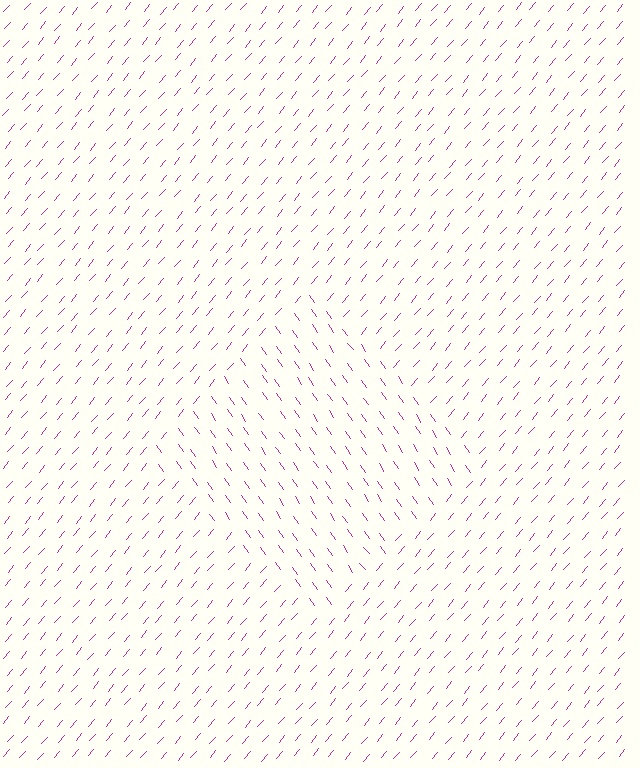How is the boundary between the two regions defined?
The boundary is defined purely by a change in line orientation (approximately 75 degrees difference). All lines are the same color and thickness.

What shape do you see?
I see a diamond.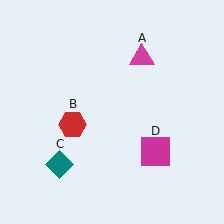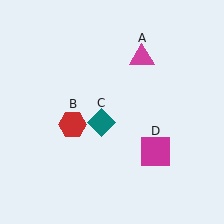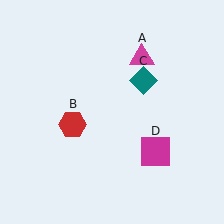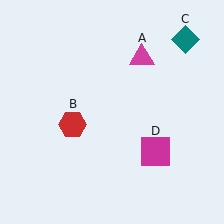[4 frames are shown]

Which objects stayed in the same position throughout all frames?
Magenta triangle (object A) and red hexagon (object B) and magenta square (object D) remained stationary.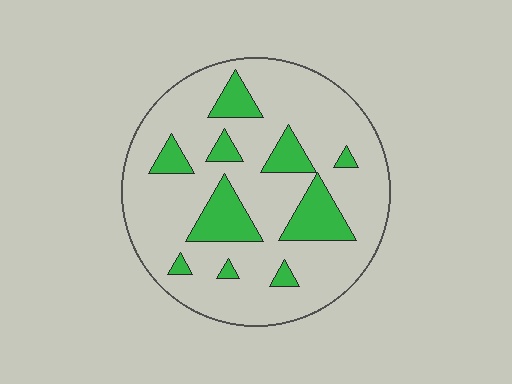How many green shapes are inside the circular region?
10.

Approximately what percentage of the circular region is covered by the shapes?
Approximately 20%.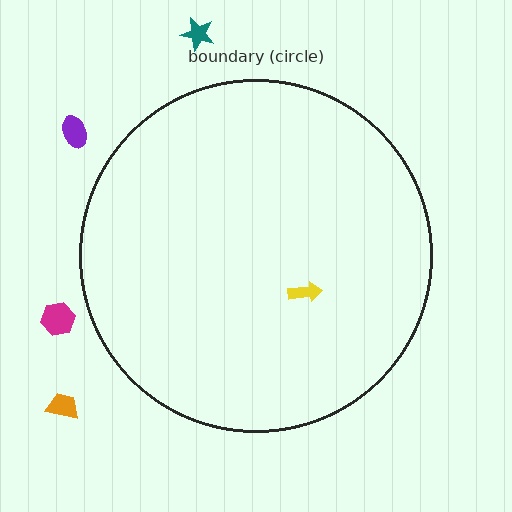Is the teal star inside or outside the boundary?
Outside.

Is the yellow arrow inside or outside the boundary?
Inside.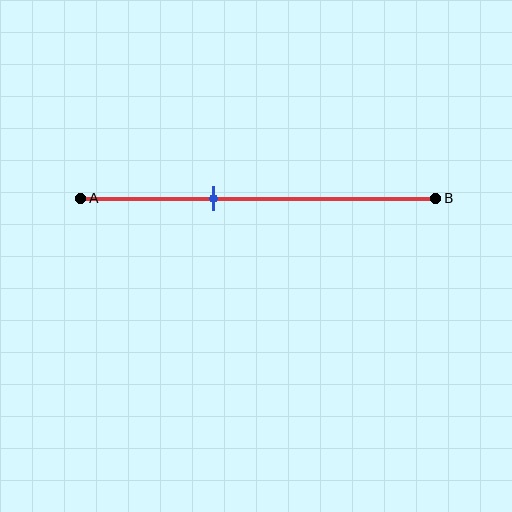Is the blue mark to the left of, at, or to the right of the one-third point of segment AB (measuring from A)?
The blue mark is to the right of the one-third point of segment AB.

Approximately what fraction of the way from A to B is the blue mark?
The blue mark is approximately 40% of the way from A to B.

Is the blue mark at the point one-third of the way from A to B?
No, the mark is at about 40% from A, not at the 33% one-third point.